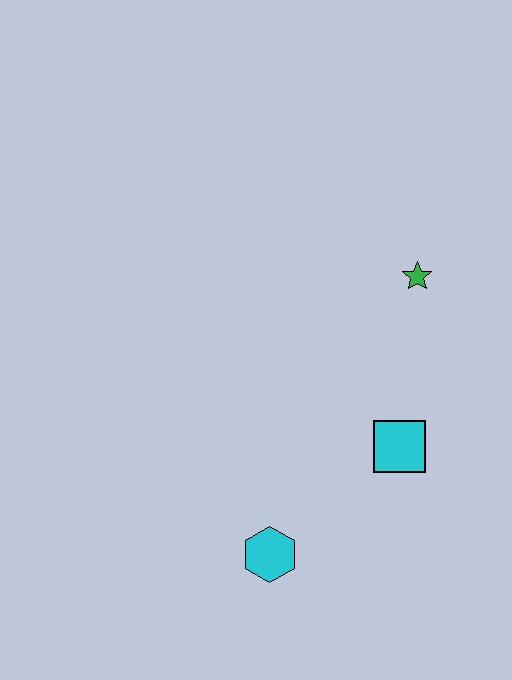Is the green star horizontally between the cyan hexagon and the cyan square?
No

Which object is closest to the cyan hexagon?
The cyan square is closest to the cyan hexagon.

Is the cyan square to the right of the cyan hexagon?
Yes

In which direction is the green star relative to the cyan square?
The green star is above the cyan square.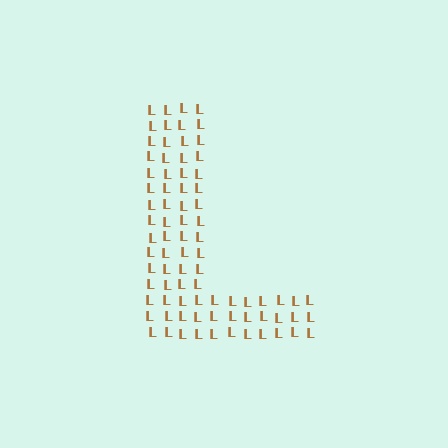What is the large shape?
The large shape is the letter L.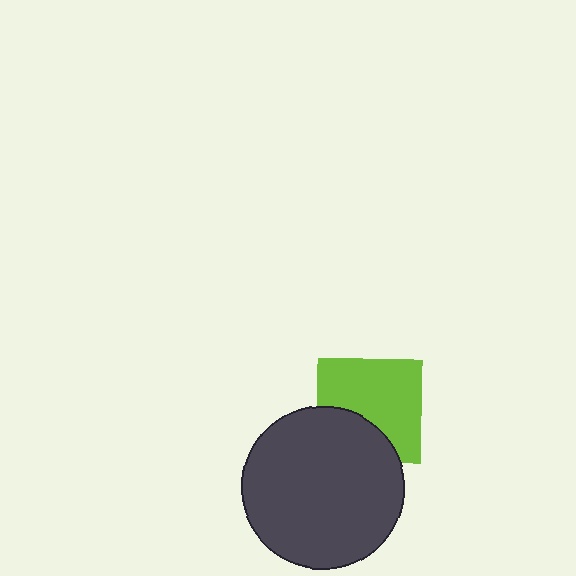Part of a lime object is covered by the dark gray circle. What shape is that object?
It is a square.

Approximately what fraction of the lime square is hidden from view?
Roughly 34% of the lime square is hidden behind the dark gray circle.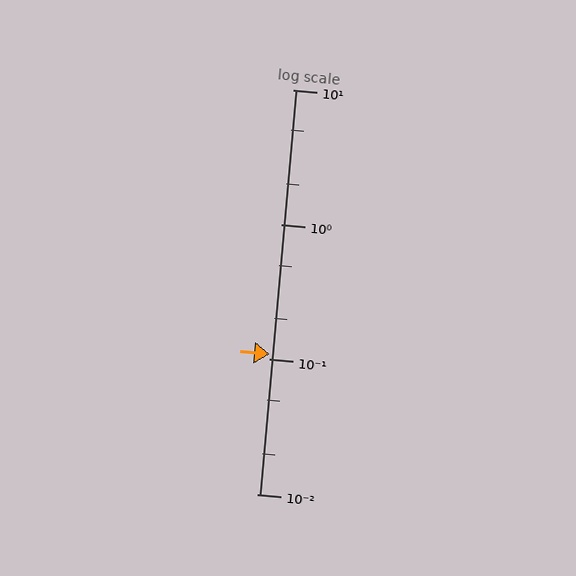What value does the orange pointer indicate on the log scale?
The pointer indicates approximately 0.11.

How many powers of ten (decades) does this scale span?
The scale spans 3 decades, from 0.01 to 10.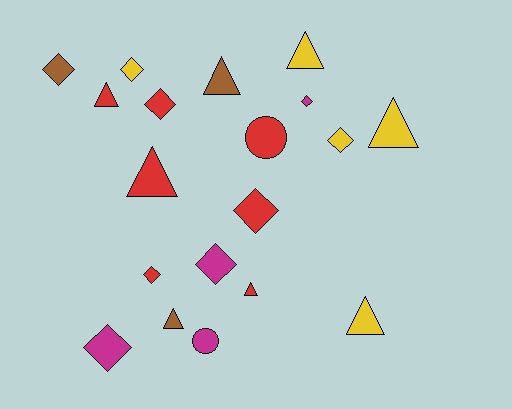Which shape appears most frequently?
Diamond, with 9 objects.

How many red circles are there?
There is 1 red circle.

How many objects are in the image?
There are 19 objects.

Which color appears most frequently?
Red, with 7 objects.